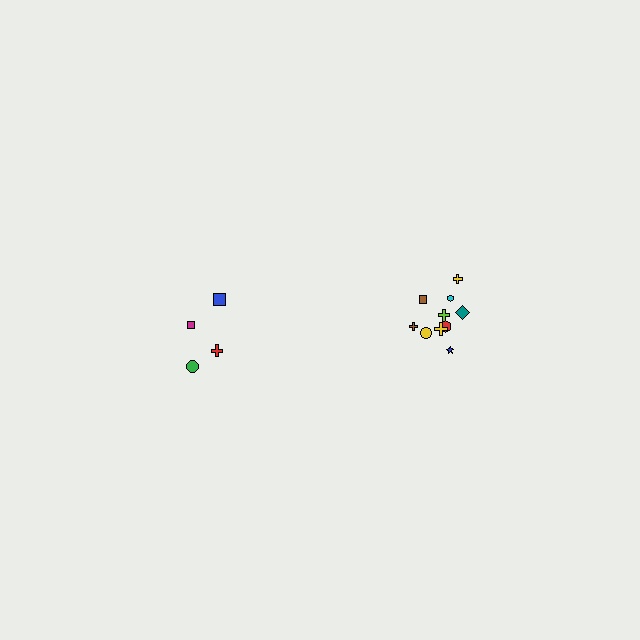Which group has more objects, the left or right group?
The right group.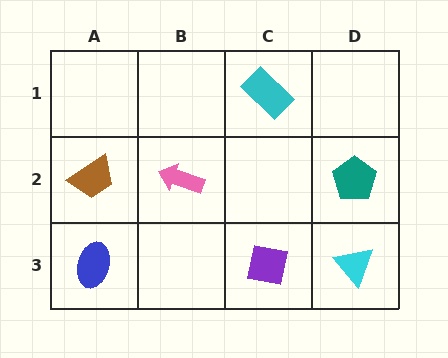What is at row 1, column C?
A cyan rectangle.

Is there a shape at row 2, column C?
No, that cell is empty.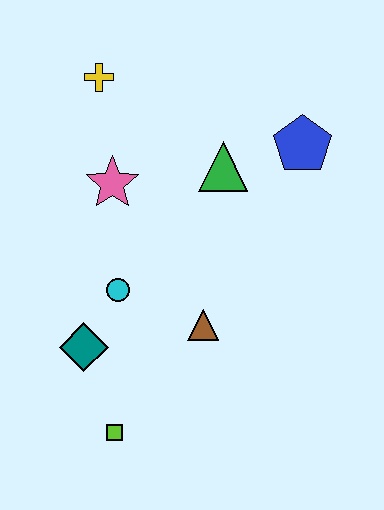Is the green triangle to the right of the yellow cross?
Yes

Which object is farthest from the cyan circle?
The blue pentagon is farthest from the cyan circle.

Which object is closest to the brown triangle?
The cyan circle is closest to the brown triangle.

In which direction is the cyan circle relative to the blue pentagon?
The cyan circle is to the left of the blue pentagon.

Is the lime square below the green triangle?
Yes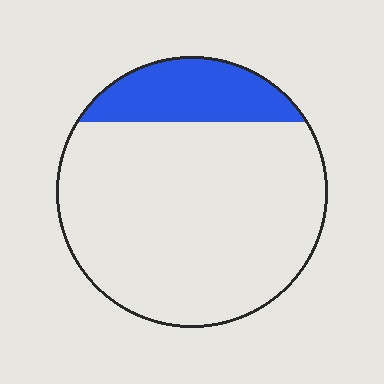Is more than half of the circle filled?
No.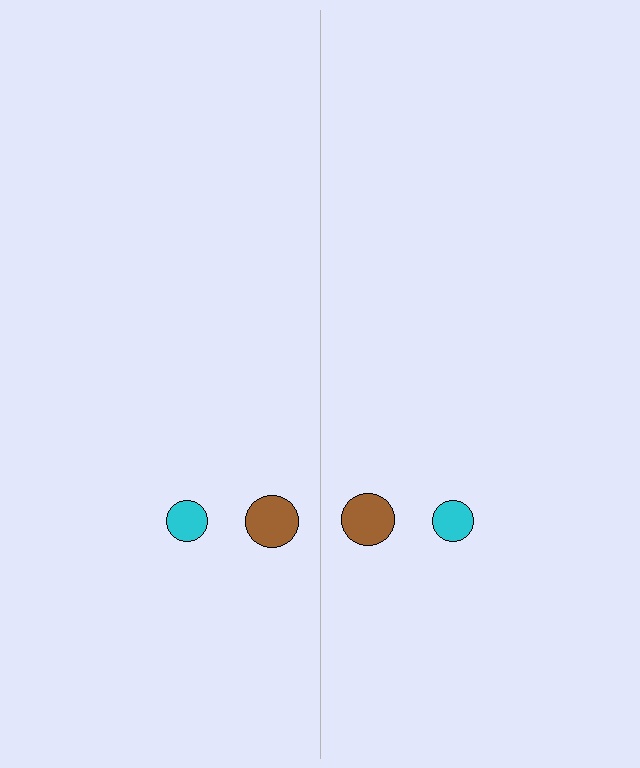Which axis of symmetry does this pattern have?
The pattern has a vertical axis of symmetry running through the center of the image.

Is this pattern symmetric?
Yes, this pattern has bilateral (reflection) symmetry.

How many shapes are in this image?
There are 4 shapes in this image.